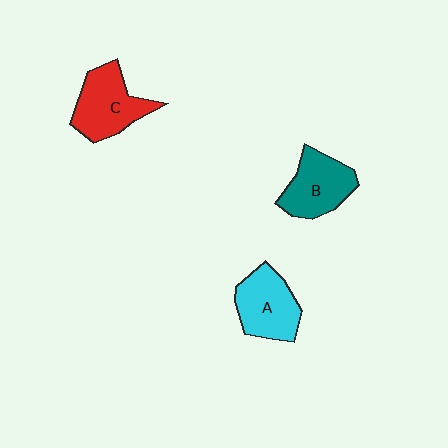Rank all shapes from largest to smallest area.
From largest to smallest: C (red), A (cyan), B (teal).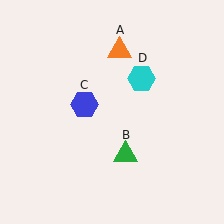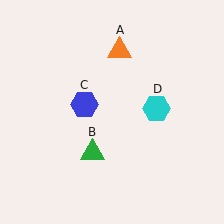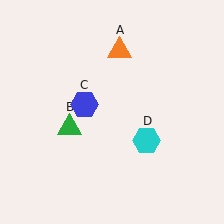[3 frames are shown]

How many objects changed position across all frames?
2 objects changed position: green triangle (object B), cyan hexagon (object D).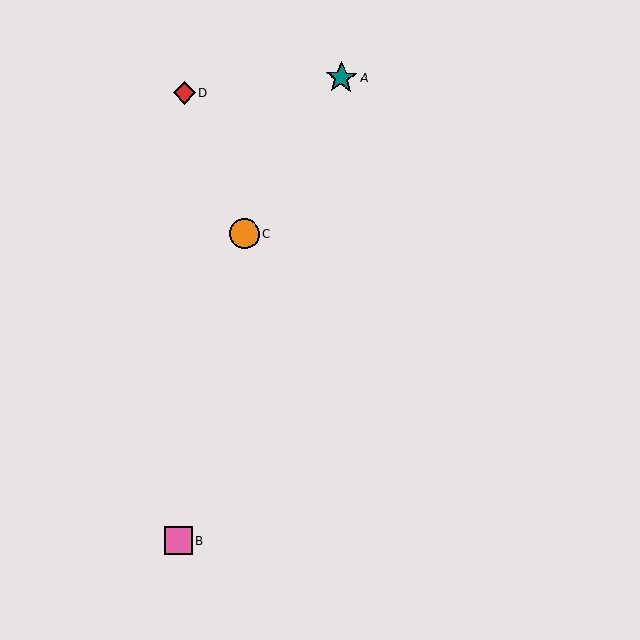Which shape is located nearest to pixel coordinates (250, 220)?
The orange circle (labeled C) at (244, 233) is nearest to that location.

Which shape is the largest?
The teal star (labeled A) is the largest.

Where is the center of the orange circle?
The center of the orange circle is at (244, 233).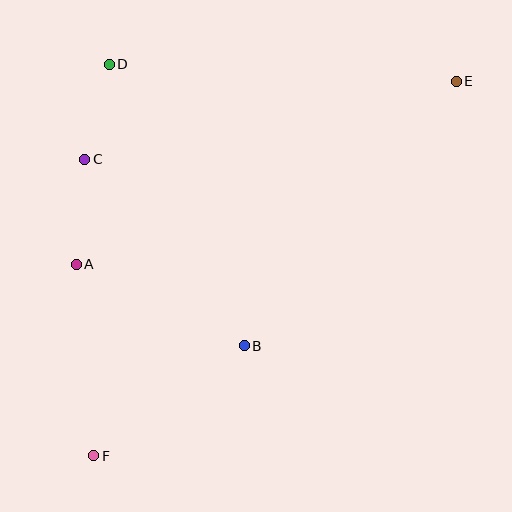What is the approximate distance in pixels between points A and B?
The distance between A and B is approximately 187 pixels.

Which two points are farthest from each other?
Points E and F are farthest from each other.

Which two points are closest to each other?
Points C and D are closest to each other.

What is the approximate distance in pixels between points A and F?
The distance between A and F is approximately 193 pixels.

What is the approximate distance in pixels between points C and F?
The distance between C and F is approximately 297 pixels.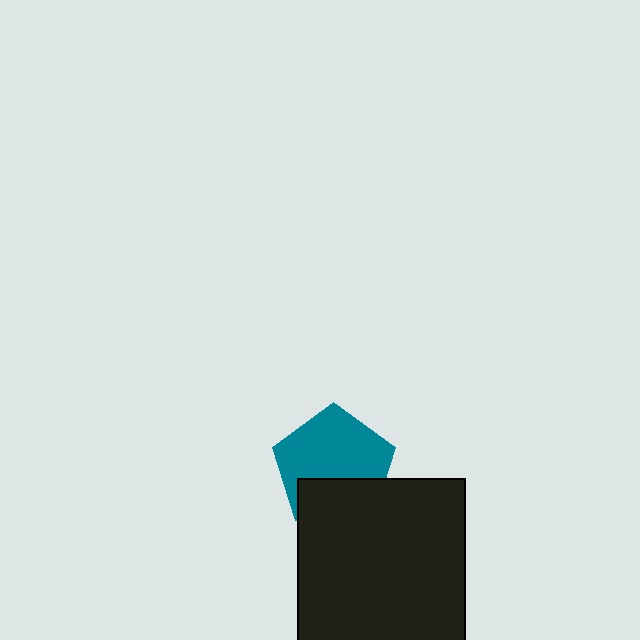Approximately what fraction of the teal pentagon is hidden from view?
Roughly 35% of the teal pentagon is hidden behind the black square.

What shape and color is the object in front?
The object in front is a black square.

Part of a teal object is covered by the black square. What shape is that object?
It is a pentagon.